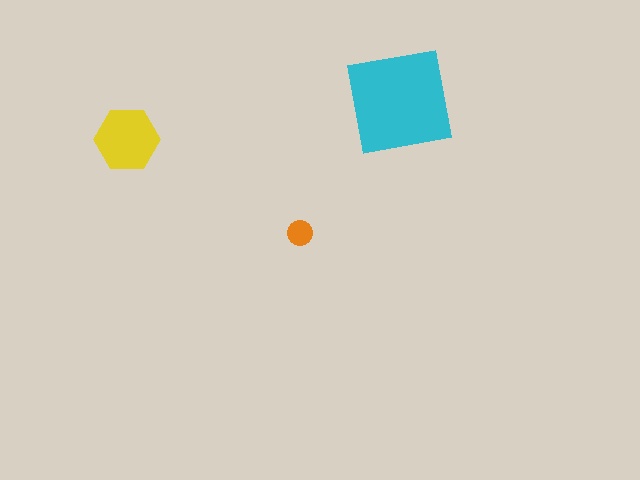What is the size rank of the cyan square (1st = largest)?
1st.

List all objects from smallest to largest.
The orange circle, the yellow hexagon, the cyan square.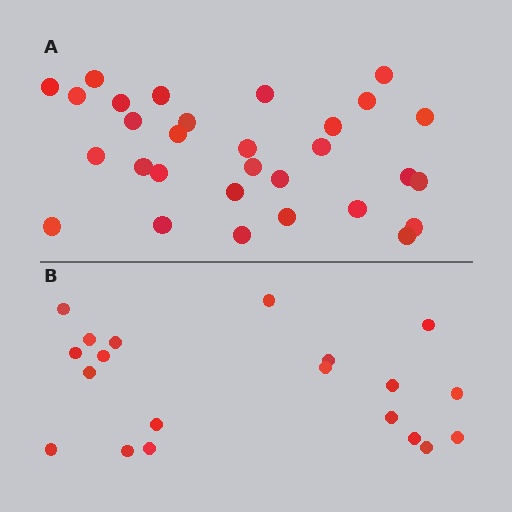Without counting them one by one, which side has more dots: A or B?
Region A (the top region) has more dots.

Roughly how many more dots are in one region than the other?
Region A has roughly 10 or so more dots than region B.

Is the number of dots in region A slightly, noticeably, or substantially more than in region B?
Region A has substantially more. The ratio is roughly 1.5 to 1.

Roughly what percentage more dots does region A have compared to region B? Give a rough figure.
About 50% more.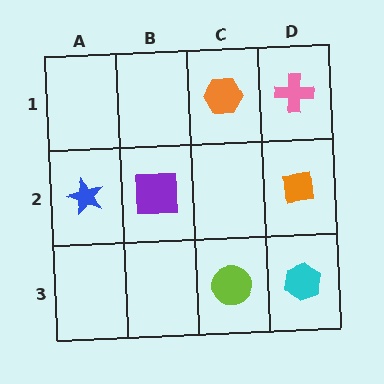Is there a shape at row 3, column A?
No, that cell is empty.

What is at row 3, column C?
A lime circle.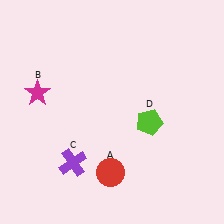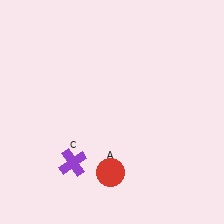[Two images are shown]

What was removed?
The magenta star (B), the lime pentagon (D) were removed in Image 2.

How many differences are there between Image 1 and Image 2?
There are 2 differences between the two images.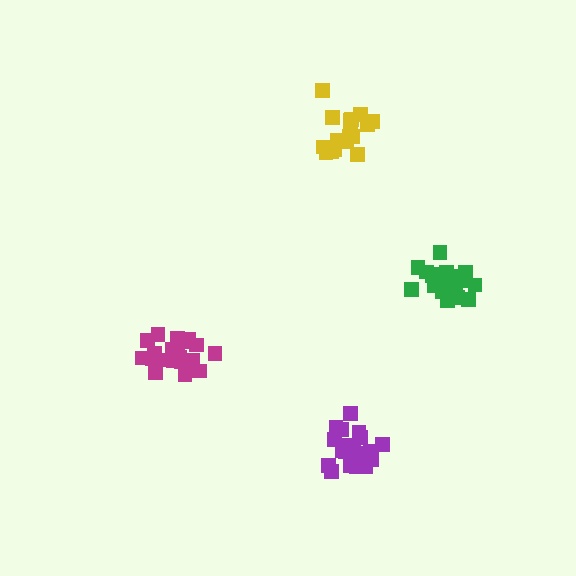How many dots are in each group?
Group 1: 21 dots, Group 2: 21 dots, Group 3: 20 dots, Group 4: 18 dots (80 total).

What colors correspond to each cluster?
The clusters are colored: purple, magenta, green, yellow.